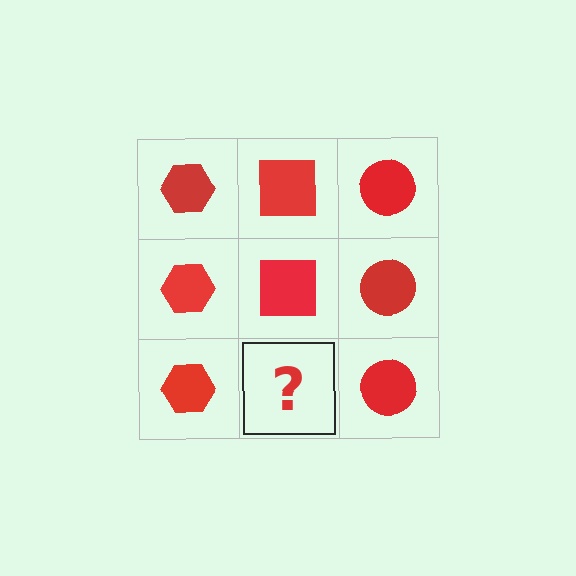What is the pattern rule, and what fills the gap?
The rule is that each column has a consistent shape. The gap should be filled with a red square.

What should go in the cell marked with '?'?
The missing cell should contain a red square.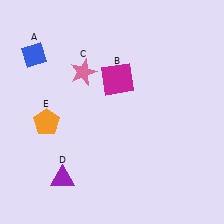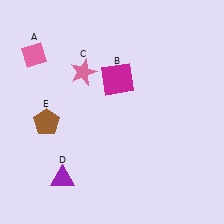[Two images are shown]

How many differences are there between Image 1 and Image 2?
There are 2 differences between the two images.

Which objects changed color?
A changed from blue to pink. E changed from orange to brown.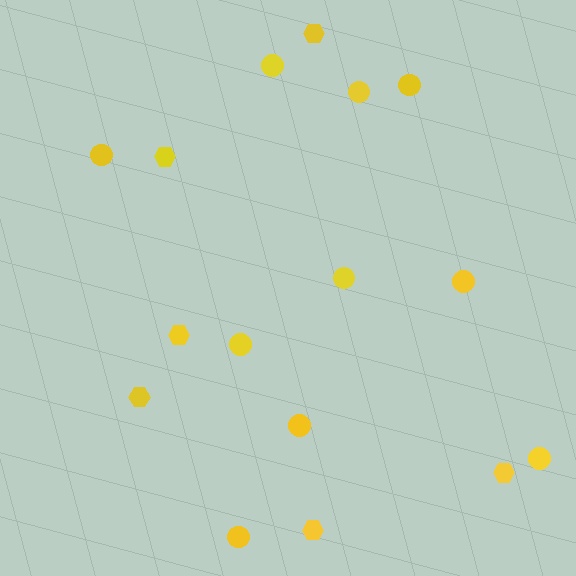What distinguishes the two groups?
There are 2 groups: one group of hexagons (6) and one group of circles (10).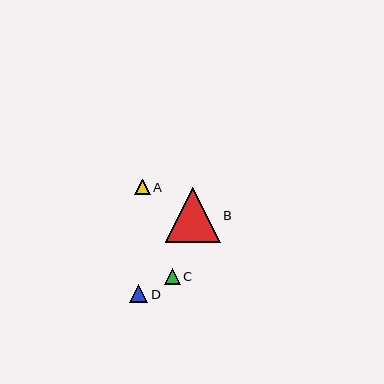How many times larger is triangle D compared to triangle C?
Triangle D is approximately 1.1 times the size of triangle C.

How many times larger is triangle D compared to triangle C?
Triangle D is approximately 1.1 times the size of triangle C.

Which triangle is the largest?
Triangle B is the largest with a size of approximately 55 pixels.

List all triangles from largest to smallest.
From largest to smallest: B, D, C, A.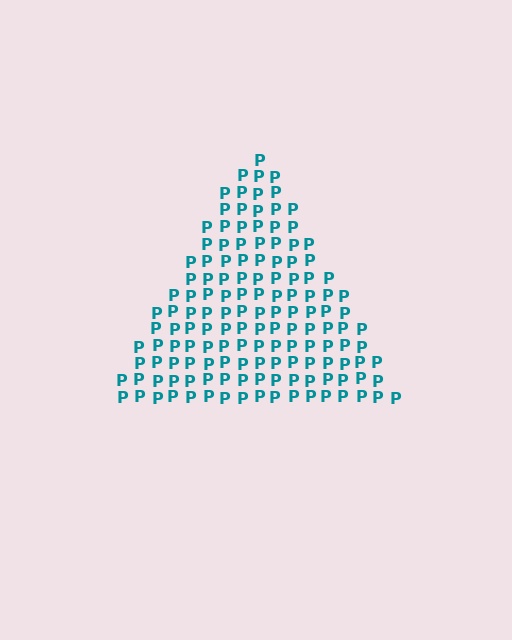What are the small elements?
The small elements are letter P's.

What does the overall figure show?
The overall figure shows a triangle.